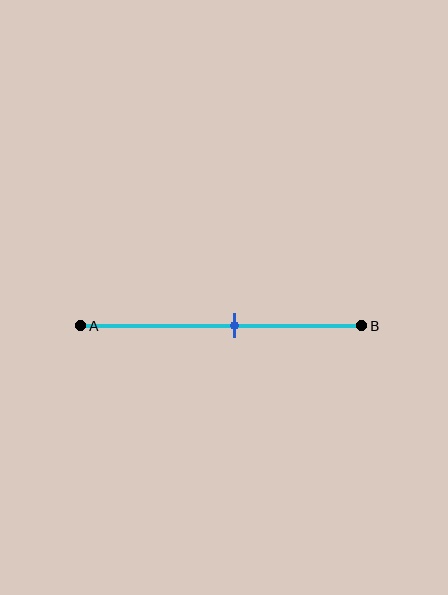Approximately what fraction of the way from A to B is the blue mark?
The blue mark is approximately 55% of the way from A to B.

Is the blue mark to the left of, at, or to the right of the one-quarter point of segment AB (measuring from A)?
The blue mark is to the right of the one-quarter point of segment AB.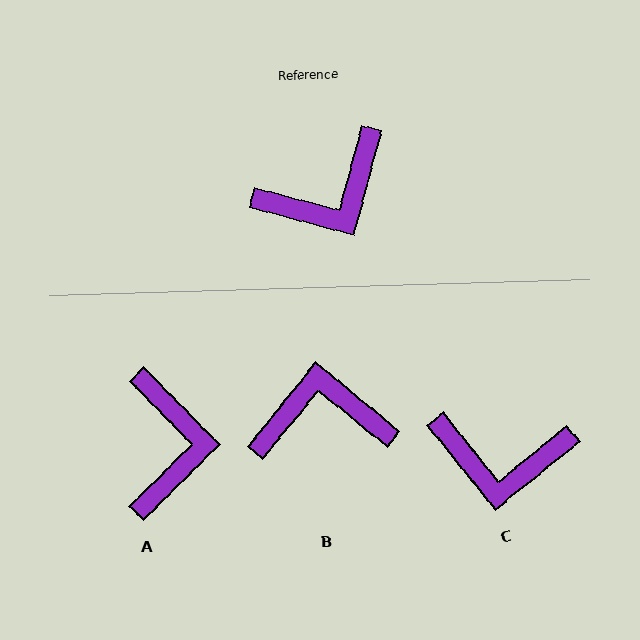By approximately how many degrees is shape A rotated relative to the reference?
Approximately 60 degrees counter-clockwise.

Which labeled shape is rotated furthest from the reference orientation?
B, about 156 degrees away.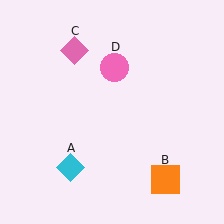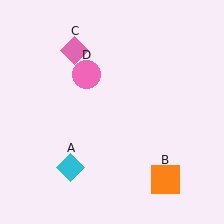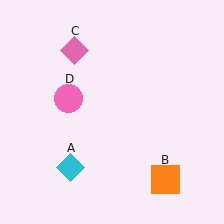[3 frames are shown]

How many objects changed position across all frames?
1 object changed position: pink circle (object D).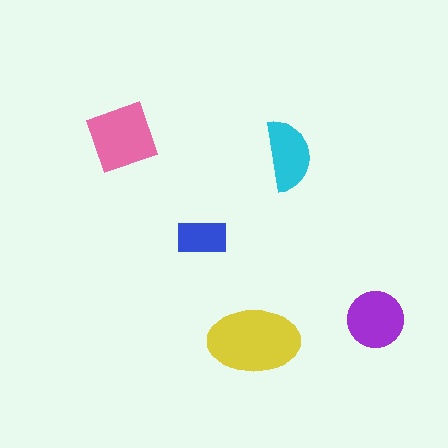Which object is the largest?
The yellow ellipse.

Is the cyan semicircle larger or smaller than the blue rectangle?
Larger.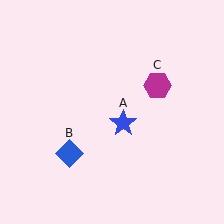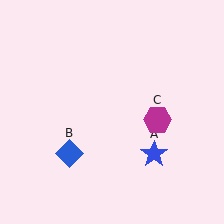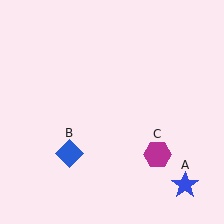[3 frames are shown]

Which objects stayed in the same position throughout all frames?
Blue diamond (object B) remained stationary.